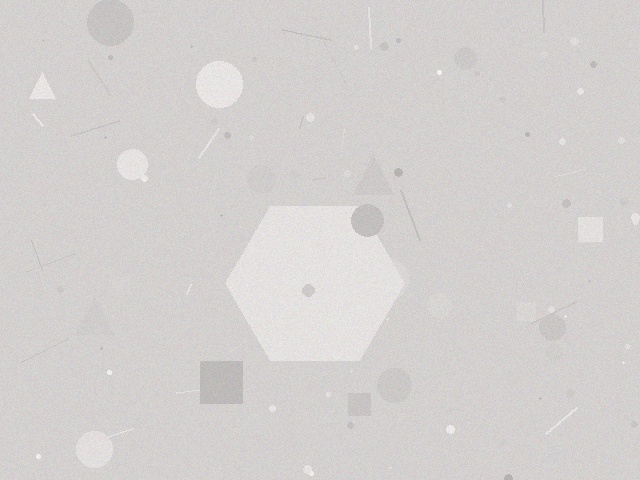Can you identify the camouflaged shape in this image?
The camouflaged shape is a hexagon.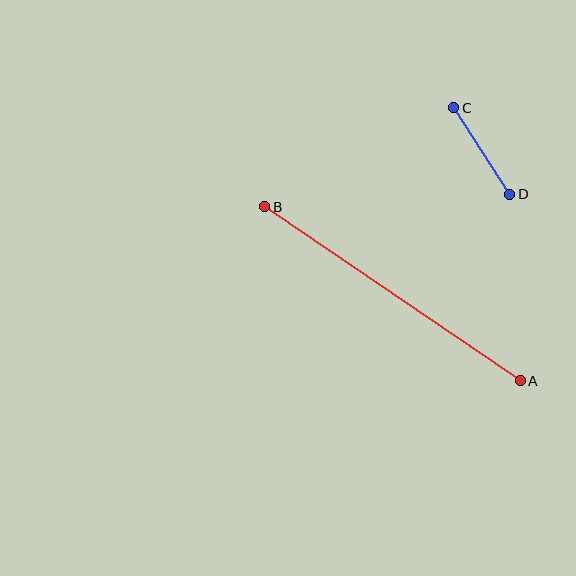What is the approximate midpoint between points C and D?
The midpoint is at approximately (482, 151) pixels.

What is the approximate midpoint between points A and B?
The midpoint is at approximately (393, 294) pixels.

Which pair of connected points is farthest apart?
Points A and B are farthest apart.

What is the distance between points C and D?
The distance is approximately 103 pixels.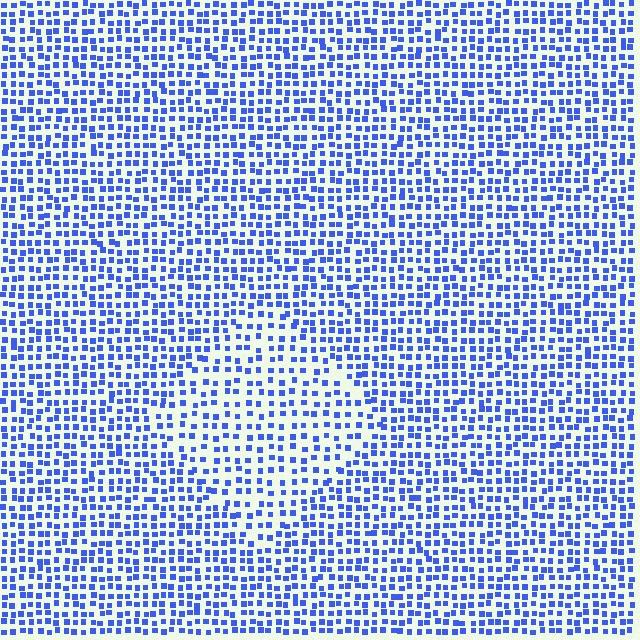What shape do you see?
I see a diamond.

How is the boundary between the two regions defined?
The boundary is defined by a change in element density (approximately 1.6x ratio). All elements are the same color, size, and shape.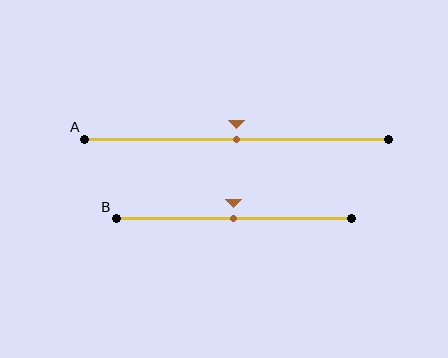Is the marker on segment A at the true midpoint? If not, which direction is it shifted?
Yes, the marker on segment A is at the true midpoint.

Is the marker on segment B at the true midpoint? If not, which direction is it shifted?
Yes, the marker on segment B is at the true midpoint.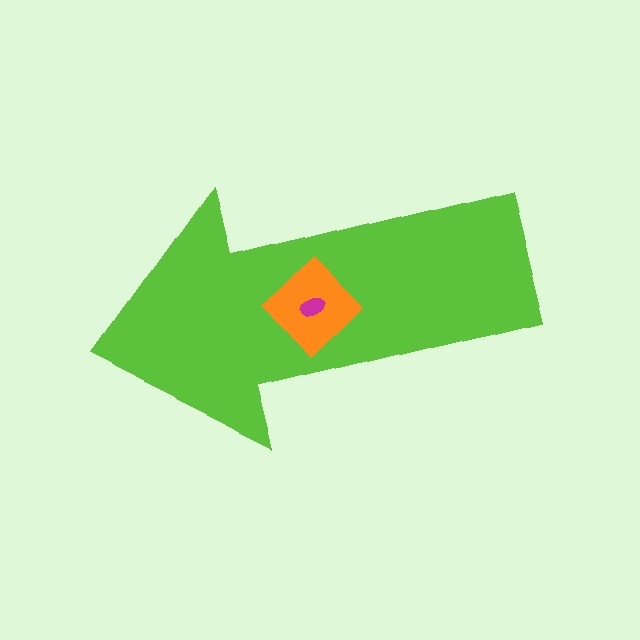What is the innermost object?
The magenta ellipse.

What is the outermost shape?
The lime arrow.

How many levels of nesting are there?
3.